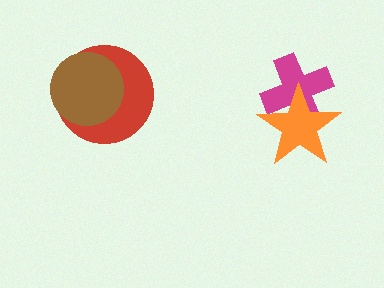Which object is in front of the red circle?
The brown circle is in front of the red circle.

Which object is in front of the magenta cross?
The orange star is in front of the magenta cross.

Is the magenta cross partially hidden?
Yes, it is partially covered by another shape.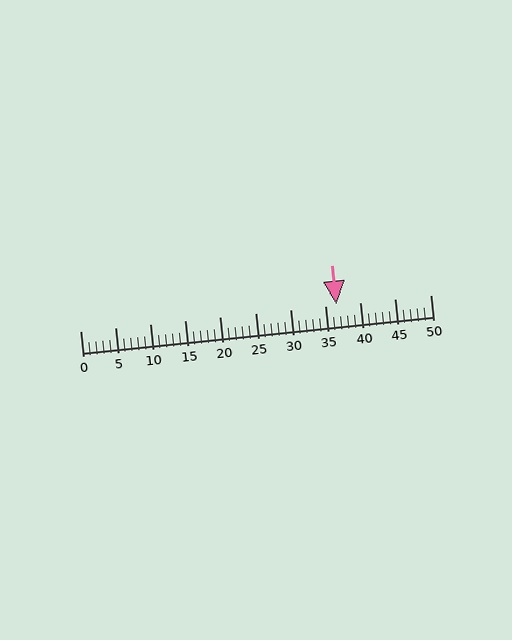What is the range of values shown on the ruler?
The ruler shows values from 0 to 50.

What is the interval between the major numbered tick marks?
The major tick marks are spaced 5 units apart.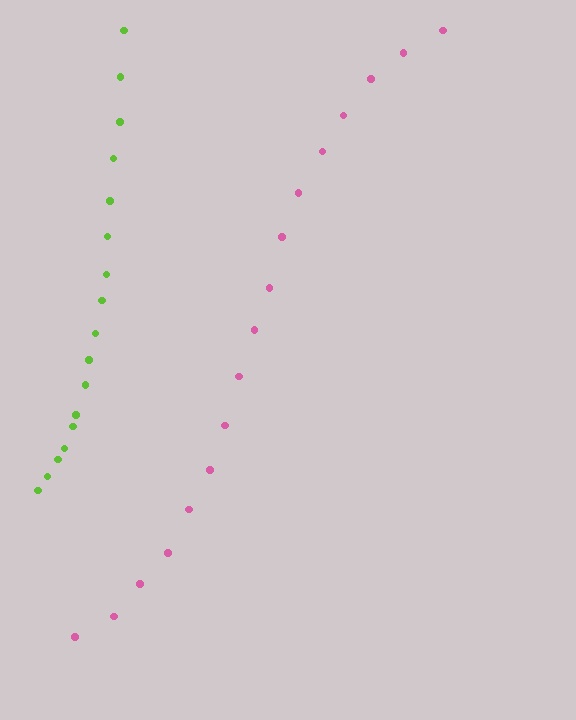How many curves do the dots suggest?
There are 2 distinct paths.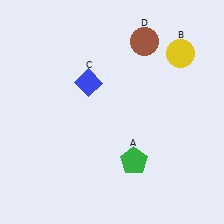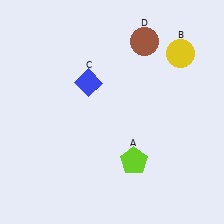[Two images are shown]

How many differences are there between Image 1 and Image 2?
There is 1 difference between the two images.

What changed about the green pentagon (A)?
In Image 1, A is green. In Image 2, it changed to lime.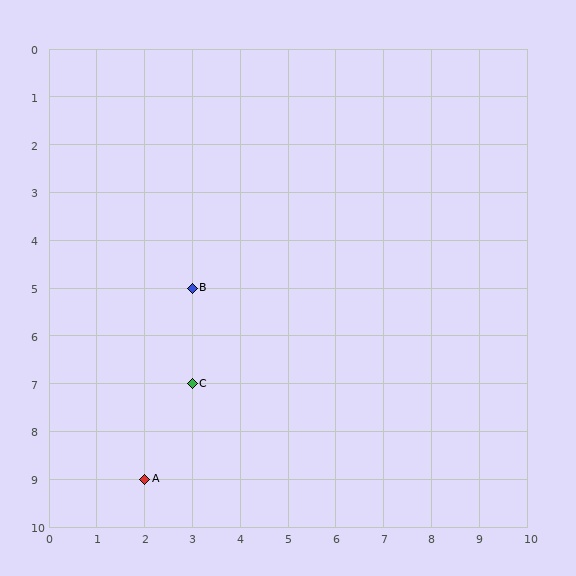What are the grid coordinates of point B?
Point B is at grid coordinates (3, 5).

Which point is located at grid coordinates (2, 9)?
Point A is at (2, 9).